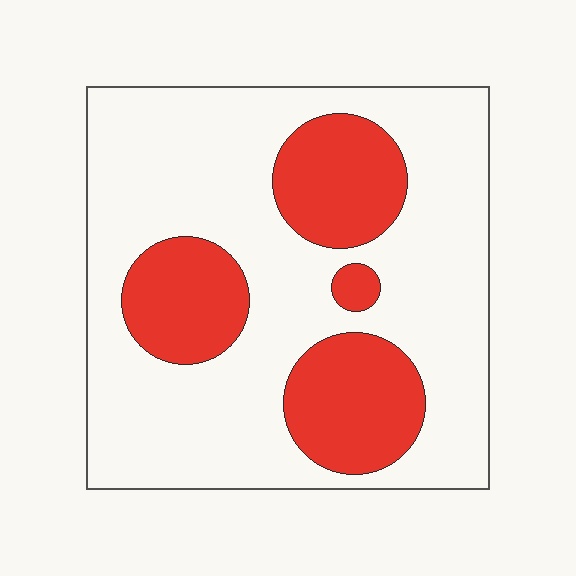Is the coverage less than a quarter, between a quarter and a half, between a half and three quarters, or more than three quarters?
Between a quarter and a half.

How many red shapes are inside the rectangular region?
4.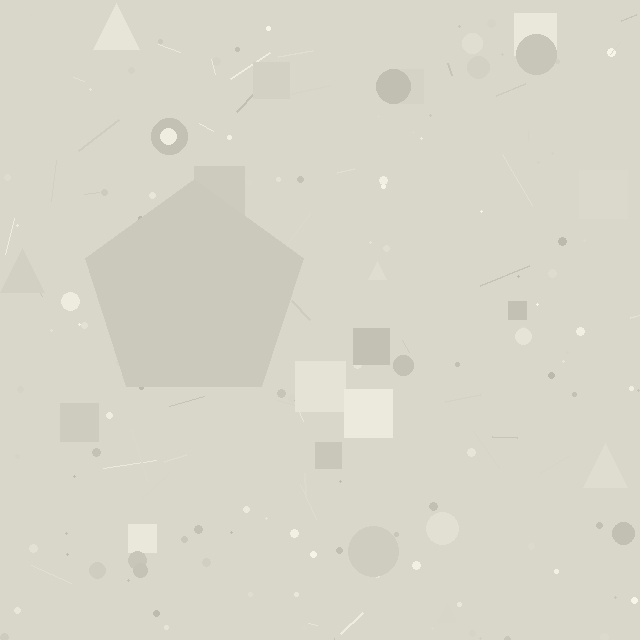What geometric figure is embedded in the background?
A pentagon is embedded in the background.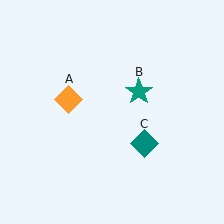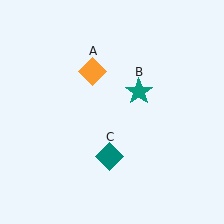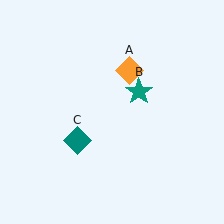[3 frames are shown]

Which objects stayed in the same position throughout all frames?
Teal star (object B) remained stationary.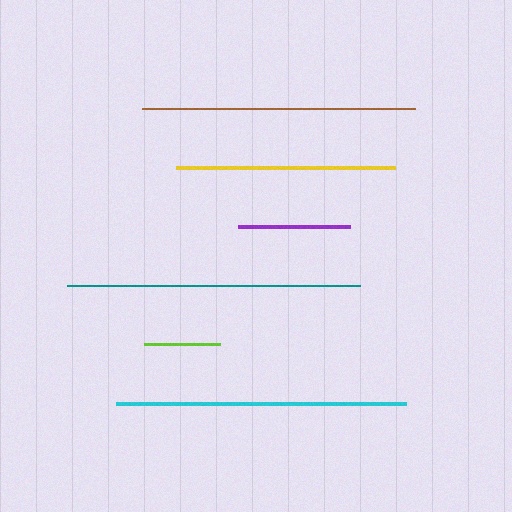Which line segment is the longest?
The teal line is the longest at approximately 293 pixels.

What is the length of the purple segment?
The purple segment is approximately 112 pixels long.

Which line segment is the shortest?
The lime line is the shortest at approximately 76 pixels.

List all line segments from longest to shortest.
From longest to shortest: teal, cyan, brown, yellow, purple, lime.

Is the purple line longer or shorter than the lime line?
The purple line is longer than the lime line.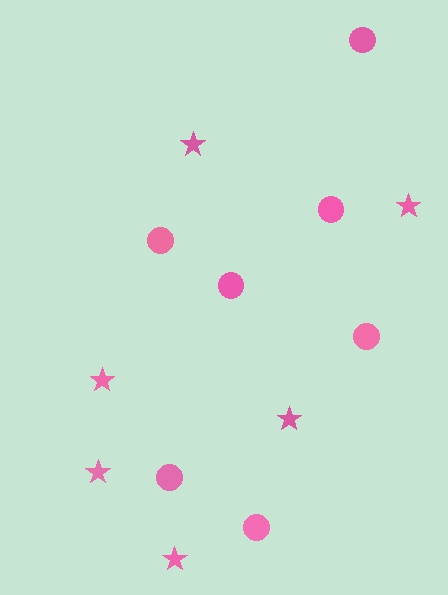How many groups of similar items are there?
There are 2 groups: one group of stars (6) and one group of circles (7).